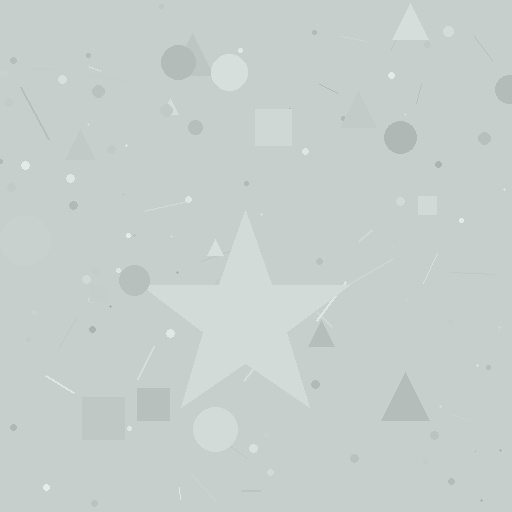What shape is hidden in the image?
A star is hidden in the image.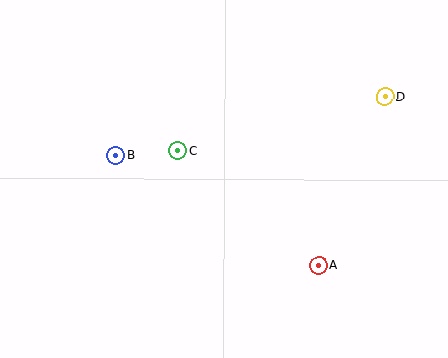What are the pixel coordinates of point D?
Point D is at (385, 97).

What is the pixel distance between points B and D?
The distance between B and D is 275 pixels.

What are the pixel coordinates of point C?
Point C is at (178, 150).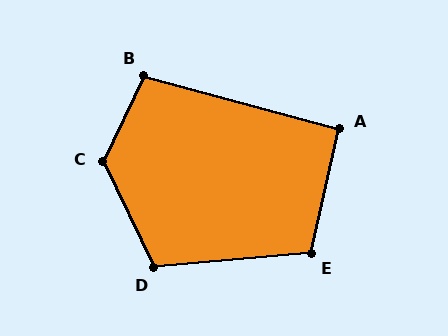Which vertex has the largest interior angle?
C, at approximately 128 degrees.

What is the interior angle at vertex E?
Approximately 108 degrees (obtuse).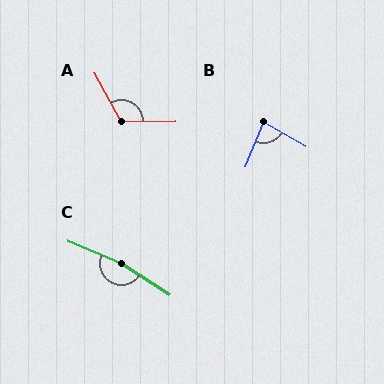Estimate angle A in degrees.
Approximately 117 degrees.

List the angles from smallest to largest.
B (82°), A (117°), C (170°).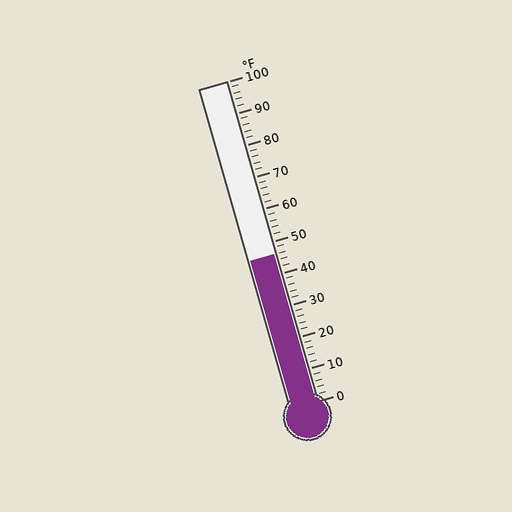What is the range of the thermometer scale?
The thermometer scale ranges from 0°F to 100°F.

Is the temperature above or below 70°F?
The temperature is below 70°F.